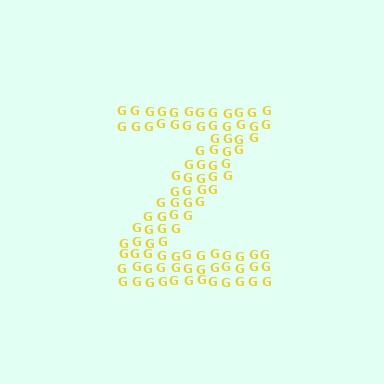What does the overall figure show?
The overall figure shows the letter Z.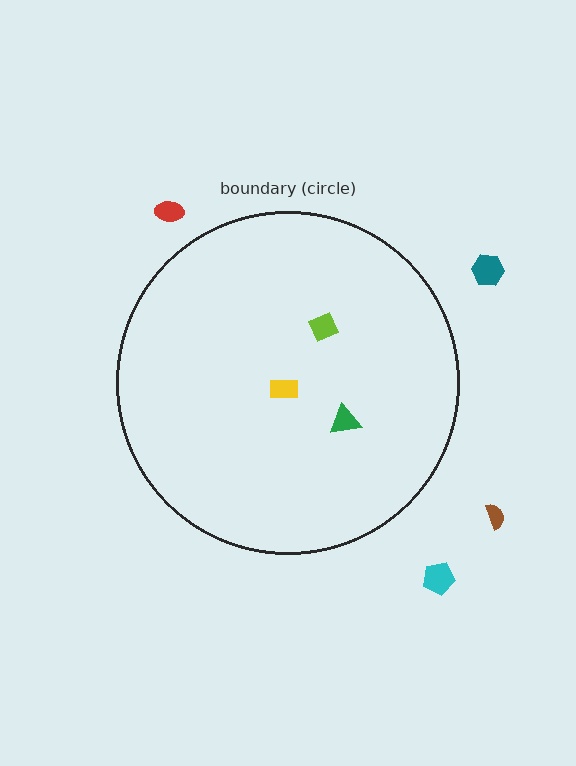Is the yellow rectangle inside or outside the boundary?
Inside.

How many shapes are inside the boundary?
3 inside, 4 outside.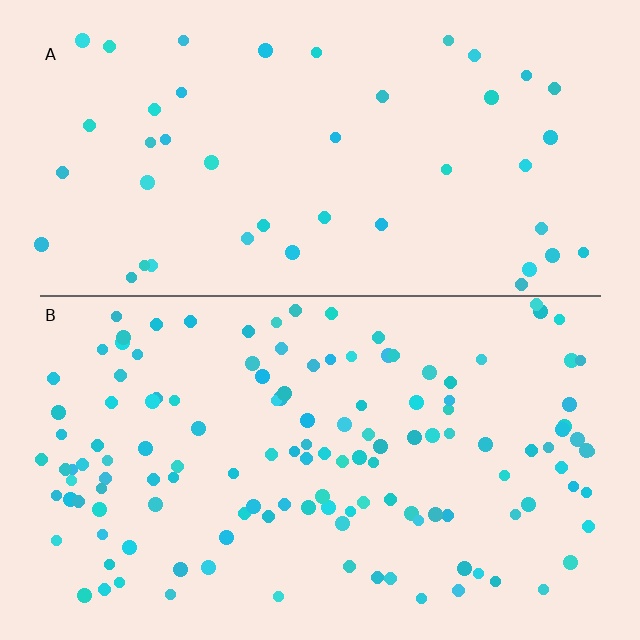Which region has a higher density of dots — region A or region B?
B (the bottom).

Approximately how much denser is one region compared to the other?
Approximately 3.0× — region B over region A.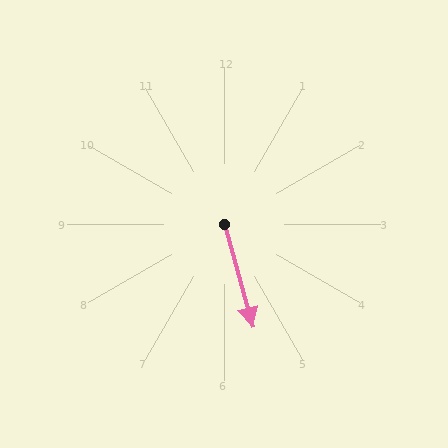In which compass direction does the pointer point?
South.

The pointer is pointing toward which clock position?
Roughly 5 o'clock.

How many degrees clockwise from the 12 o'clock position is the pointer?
Approximately 164 degrees.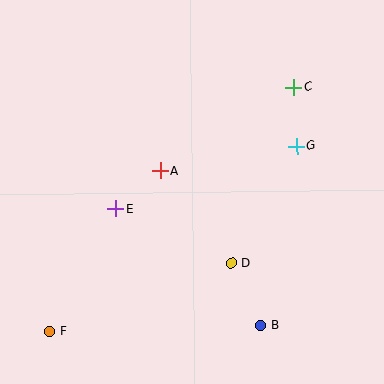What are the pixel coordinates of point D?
Point D is at (231, 263).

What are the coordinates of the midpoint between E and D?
The midpoint between E and D is at (173, 236).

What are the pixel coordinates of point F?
Point F is at (50, 331).